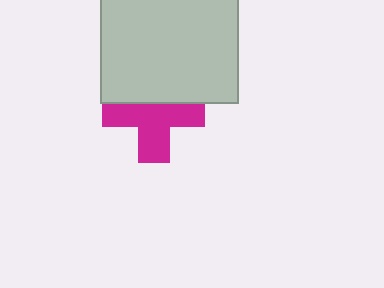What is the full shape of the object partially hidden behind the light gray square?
The partially hidden object is a magenta cross.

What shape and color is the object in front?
The object in front is a light gray square.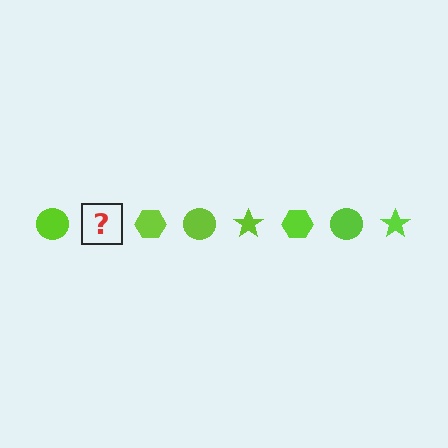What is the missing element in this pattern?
The missing element is a lime star.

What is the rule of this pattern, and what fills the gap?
The rule is that the pattern cycles through circle, star, hexagon shapes in lime. The gap should be filled with a lime star.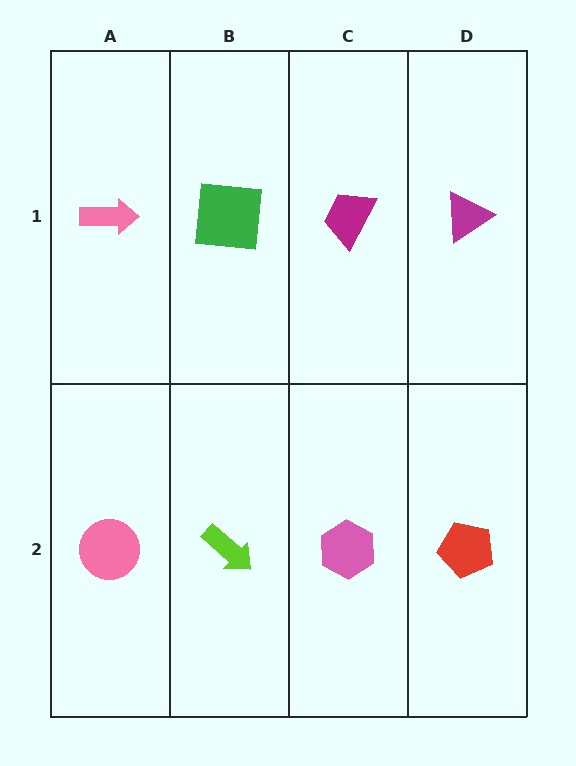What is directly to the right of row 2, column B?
A pink hexagon.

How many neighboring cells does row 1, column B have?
3.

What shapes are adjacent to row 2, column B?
A green square (row 1, column B), a pink circle (row 2, column A), a pink hexagon (row 2, column C).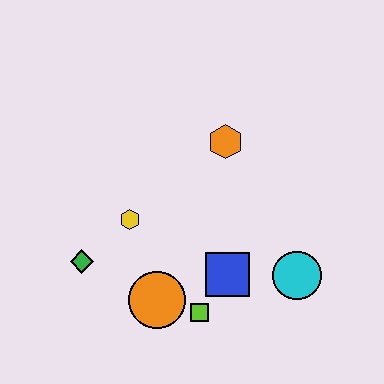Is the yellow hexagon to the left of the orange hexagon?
Yes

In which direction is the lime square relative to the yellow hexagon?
The lime square is below the yellow hexagon.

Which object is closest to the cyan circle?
The blue square is closest to the cyan circle.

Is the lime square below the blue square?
Yes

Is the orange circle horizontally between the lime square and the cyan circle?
No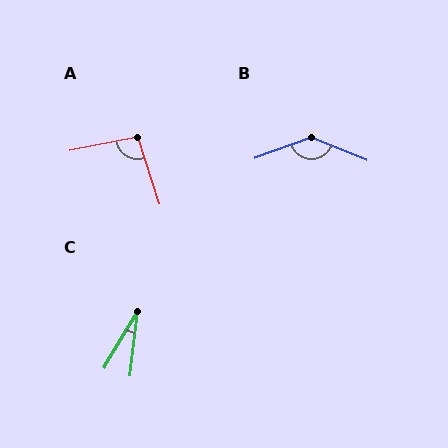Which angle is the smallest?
C, at approximately 24 degrees.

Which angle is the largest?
B, at approximately 138 degrees.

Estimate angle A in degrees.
Approximately 96 degrees.